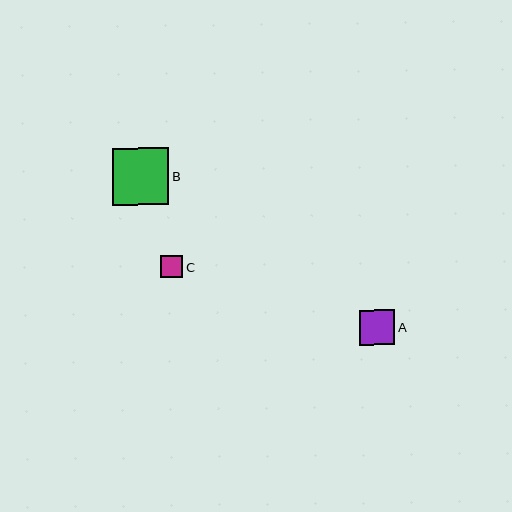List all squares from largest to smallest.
From largest to smallest: B, A, C.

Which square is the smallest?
Square C is the smallest with a size of approximately 22 pixels.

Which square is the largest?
Square B is the largest with a size of approximately 57 pixels.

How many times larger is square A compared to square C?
Square A is approximately 1.6 times the size of square C.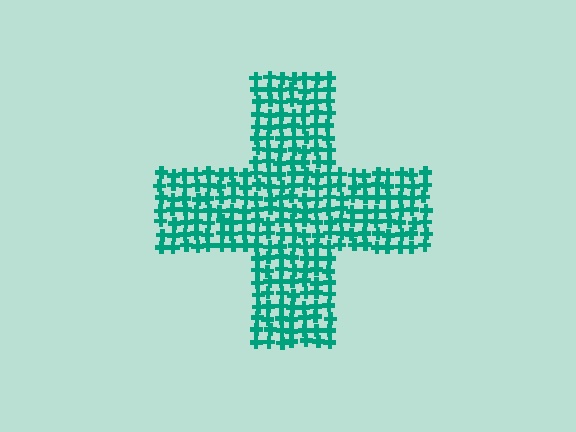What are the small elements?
The small elements are crosses.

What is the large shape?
The large shape is a cross.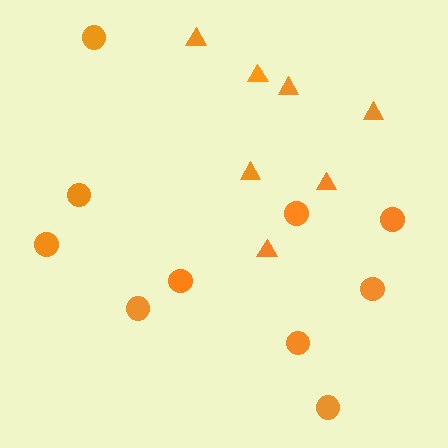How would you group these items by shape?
There are 2 groups: one group of circles (10) and one group of triangles (7).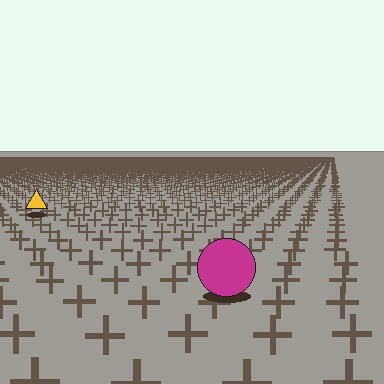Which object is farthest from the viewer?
The yellow triangle is farthest from the viewer. It appears smaller and the ground texture around it is denser.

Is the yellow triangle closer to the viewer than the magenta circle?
No. The magenta circle is closer — you can tell from the texture gradient: the ground texture is coarser near it.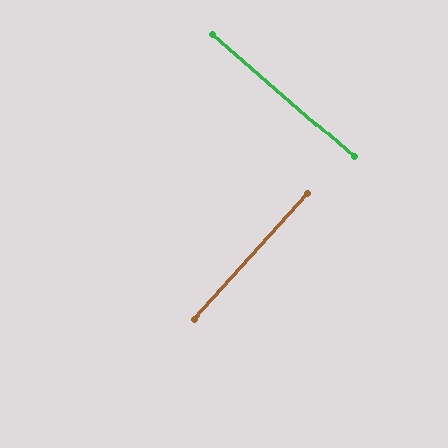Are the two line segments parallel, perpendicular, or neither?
Perpendicular — they meet at approximately 89°.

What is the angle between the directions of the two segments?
Approximately 89 degrees.